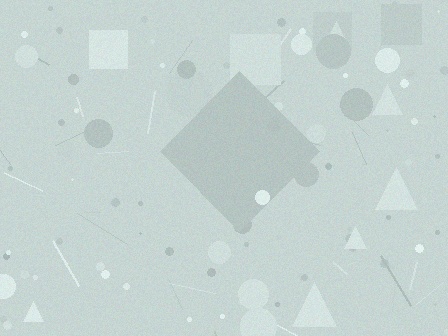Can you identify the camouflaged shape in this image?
The camouflaged shape is a diamond.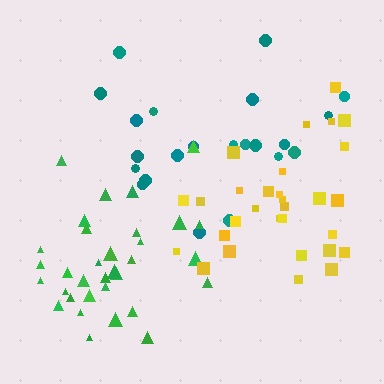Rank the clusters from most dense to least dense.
yellow, green, teal.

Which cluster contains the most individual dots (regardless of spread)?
Green (33).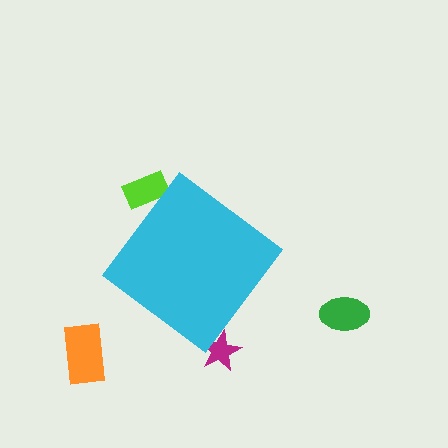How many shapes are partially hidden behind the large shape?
2 shapes are partially hidden.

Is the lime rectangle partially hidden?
Yes, the lime rectangle is partially hidden behind the cyan diamond.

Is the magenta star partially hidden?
Yes, the magenta star is partially hidden behind the cyan diamond.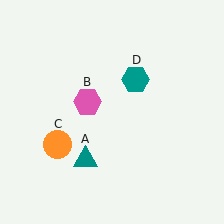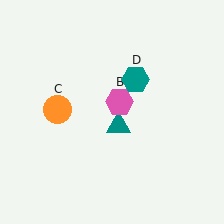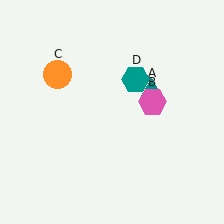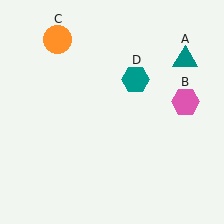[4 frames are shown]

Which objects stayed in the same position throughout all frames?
Teal hexagon (object D) remained stationary.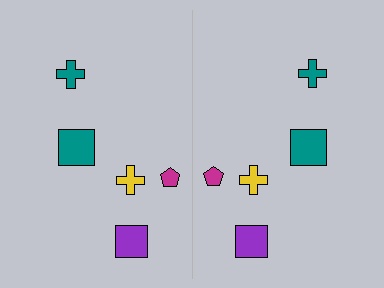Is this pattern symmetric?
Yes, this pattern has bilateral (reflection) symmetry.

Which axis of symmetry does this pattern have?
The pattern has a vertical axis of symmetry running through the center of the image.